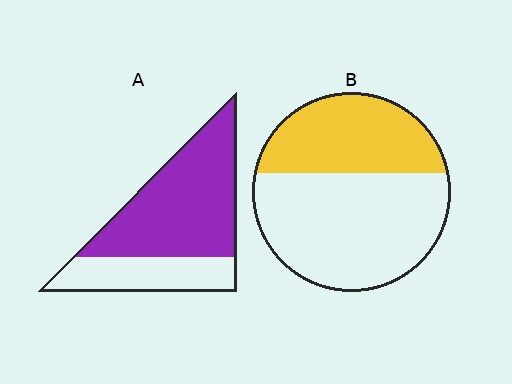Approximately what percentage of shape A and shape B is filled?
A is approximately 70% and B is approximately 40%.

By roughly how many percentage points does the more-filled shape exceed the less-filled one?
By roughly 30 percentage points (A over B).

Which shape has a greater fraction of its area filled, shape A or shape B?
Shape A.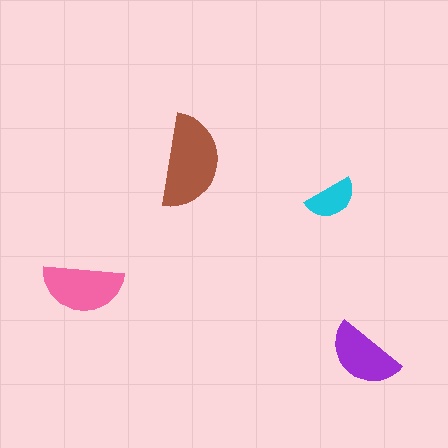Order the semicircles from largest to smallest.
the brown one, the pink one, the purple one, the cyan one.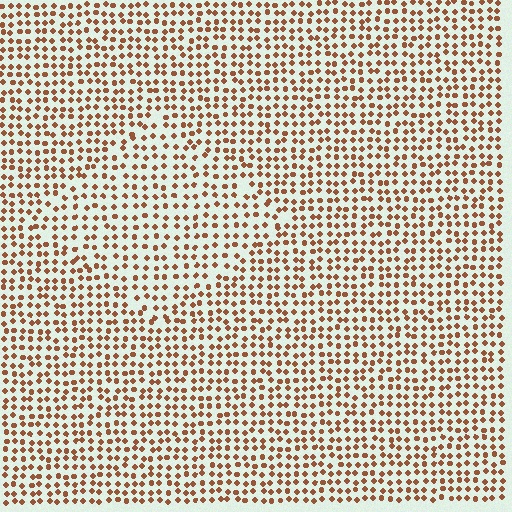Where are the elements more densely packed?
The elements are more densely packed outside the diamond boundary.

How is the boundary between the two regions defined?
The boundary is defined by a change in element density (approximately 1.4x ratio). All elements are the same color, size, and shape.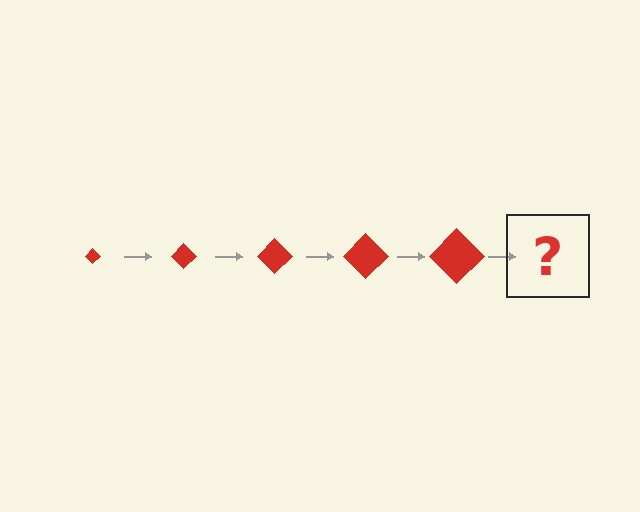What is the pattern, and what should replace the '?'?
The pattern is that the diamond gets progressively larger each step. The '?' should be a red diamond, larger than the previous one.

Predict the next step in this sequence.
The next step is a red diamond, larger than the previous one.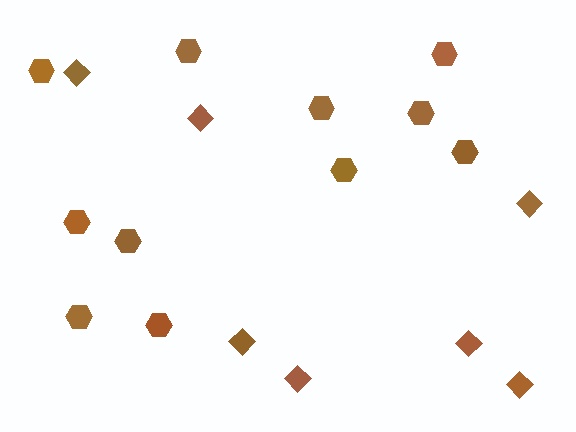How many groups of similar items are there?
There are 2 groups: one group of hexagons (11) and one group of diamonds (7).